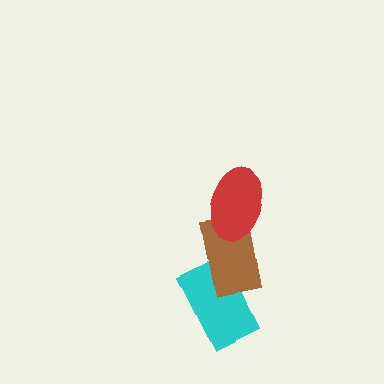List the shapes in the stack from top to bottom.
From top to bottom: the red ellipse, the brown rectangle, the cyan rectangle.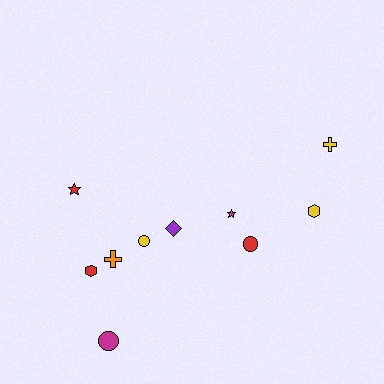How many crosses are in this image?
There are 2 crosses.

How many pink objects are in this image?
There are no pink objects.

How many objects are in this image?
There are 10 objects.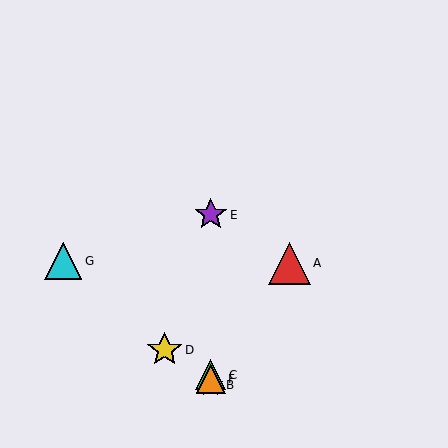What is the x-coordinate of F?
Object F is at x≈211.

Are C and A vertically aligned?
No, C is at x≈211 and A is at x≈289.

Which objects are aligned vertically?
Objects B, C, E, F are aligned vertically.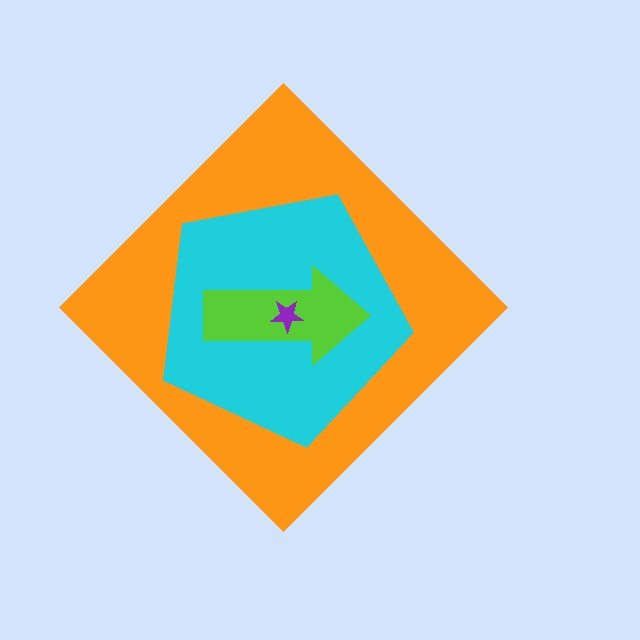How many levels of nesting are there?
4.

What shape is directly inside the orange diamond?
The cyan pentagon.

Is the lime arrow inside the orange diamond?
Yes.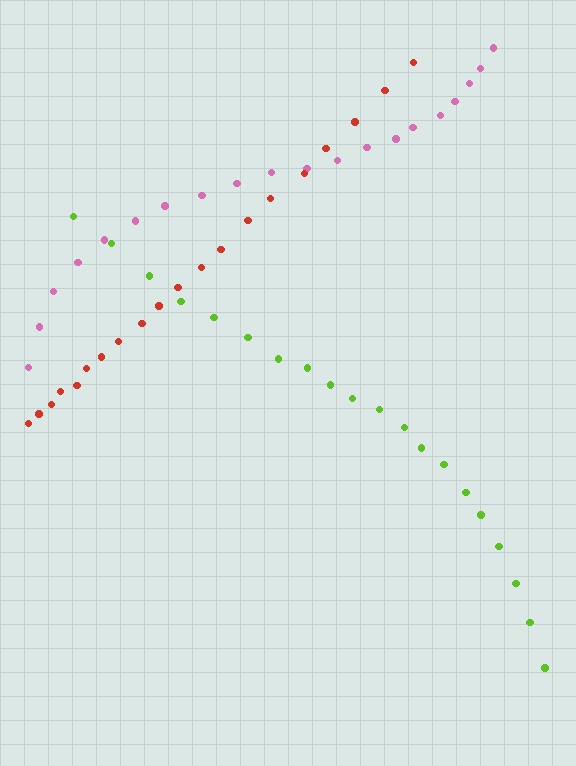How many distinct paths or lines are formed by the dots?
There are 3 distinct paths.